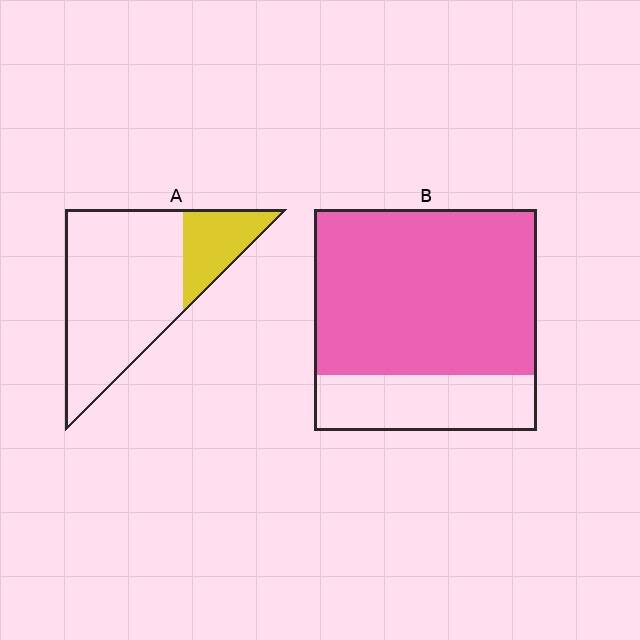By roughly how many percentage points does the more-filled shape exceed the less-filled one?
By roughly 55 percentage points (B over A).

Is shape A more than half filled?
No.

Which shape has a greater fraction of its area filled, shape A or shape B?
Shape B.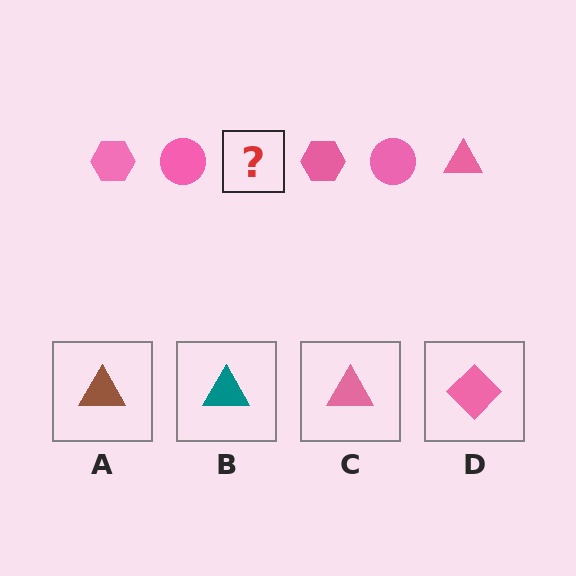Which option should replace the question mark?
Option C.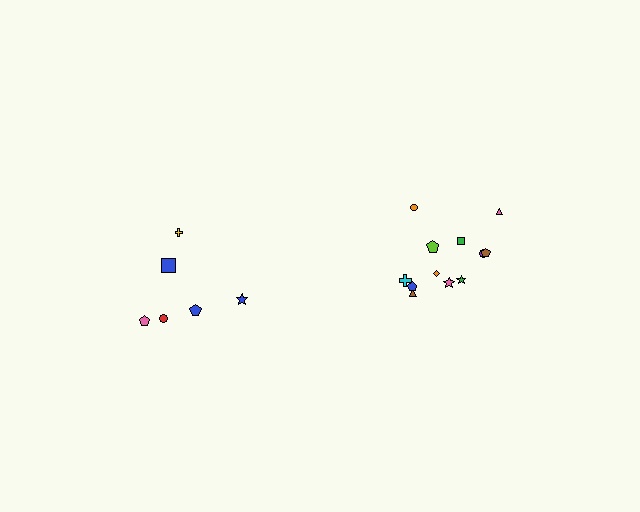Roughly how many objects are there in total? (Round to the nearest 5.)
Roughly 20 objects in total.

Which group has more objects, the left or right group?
The right group.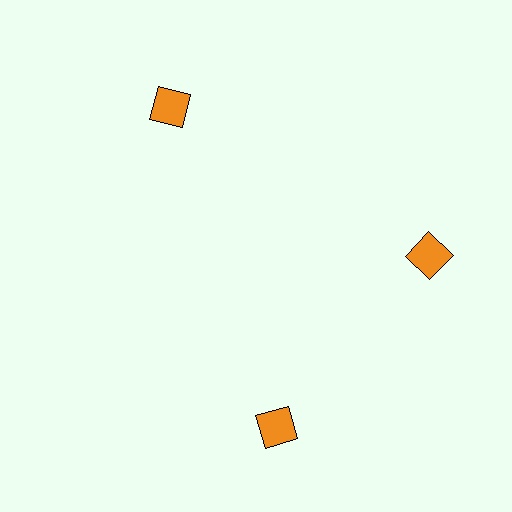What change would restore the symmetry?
The symmetry would be restored by rotating it back into even spacing with its neighbors so that all 3 squares sit at equal angles and equal distance from the center.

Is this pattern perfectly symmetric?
No. The 3 orange squares are arranged in a ring, but one element near the 7 o'clock position is rotated out of alignment along the ring, breaking the 3-fold rotational symmetry.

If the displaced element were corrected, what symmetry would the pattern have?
It would have 3-fold rotational symmetry — the pattern would map onto itself every 120 degrees.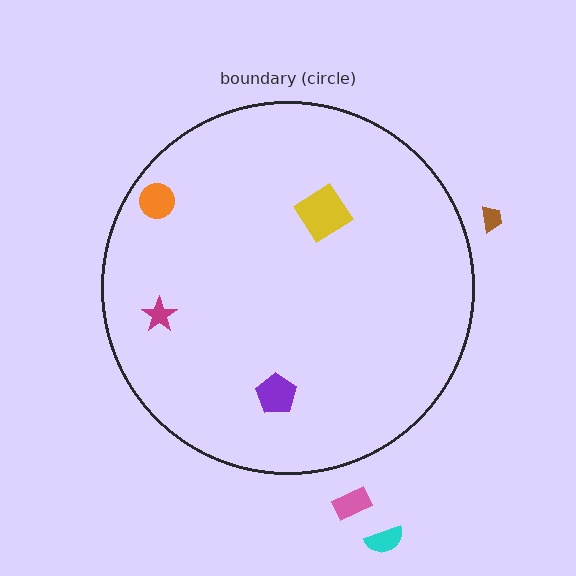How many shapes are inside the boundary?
4 inside, 3 outside.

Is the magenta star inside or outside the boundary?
Inside.